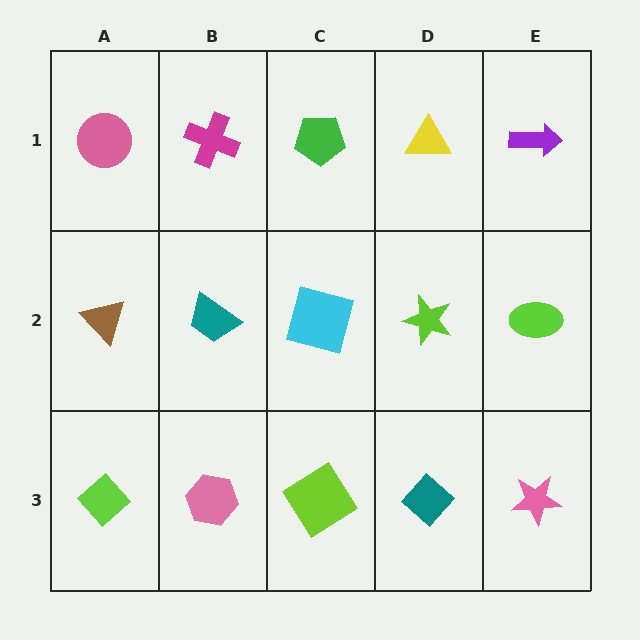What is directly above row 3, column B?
A teal trapezoid.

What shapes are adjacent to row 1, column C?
A cyan square (row 2, column C), a magenta cross (row 1, column B), a yellow triangle (row 1, column D).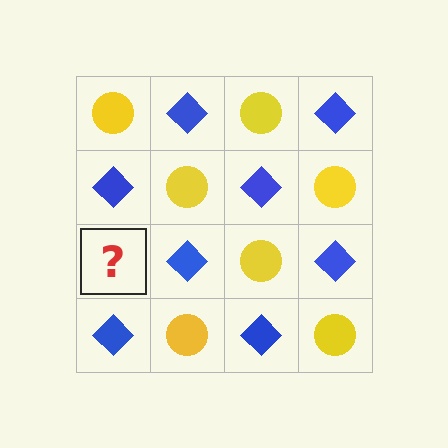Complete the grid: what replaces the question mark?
The question mark should be replaced with a yellow circle.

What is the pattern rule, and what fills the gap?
The rule is that it alternates yellow circle and blue diamond in a checkerboard pattern. The gap should be filled with a yellow circle.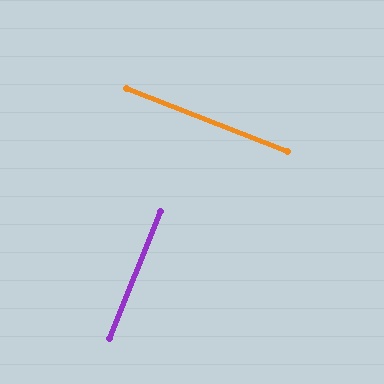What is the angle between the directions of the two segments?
Approximately 89 degrees.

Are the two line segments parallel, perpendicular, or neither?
Perpendicular — they meet at approximately 89°.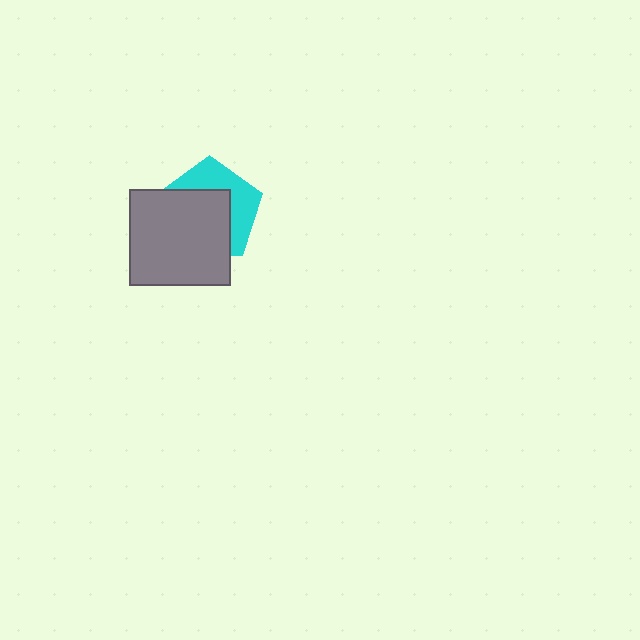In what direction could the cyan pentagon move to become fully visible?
The cyan pentagon could move toward the upper-right. That would shift it out from behind the gray rectangle entirely.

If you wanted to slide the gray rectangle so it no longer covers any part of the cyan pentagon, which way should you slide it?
Slide it toward the lower-left — that is the most direct way to separate the two shapes.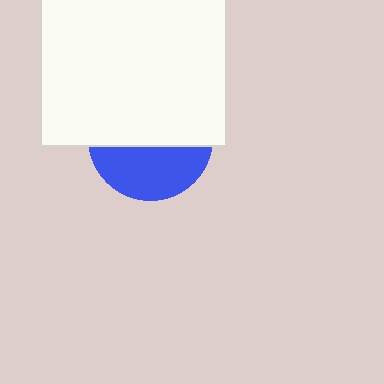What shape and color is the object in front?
The object in front is a white square.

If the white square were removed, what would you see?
You would see the complete blue circle.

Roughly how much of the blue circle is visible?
A small part of it is visible (roughly 40%).